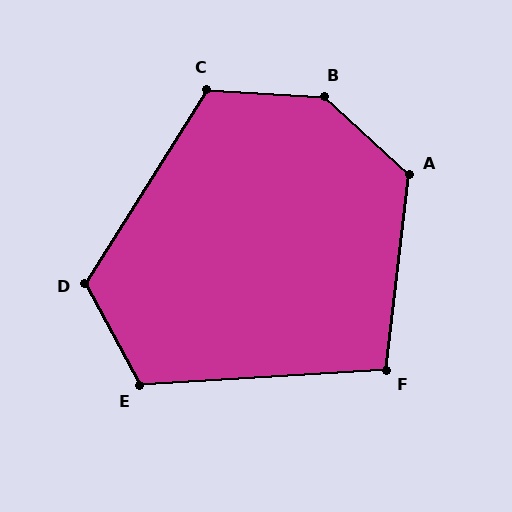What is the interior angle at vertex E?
Approximately 115 degrees (obtuse).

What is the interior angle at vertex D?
Approximately 119 degrees (obtuse).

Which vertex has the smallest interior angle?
F, at approximately 100 degrees.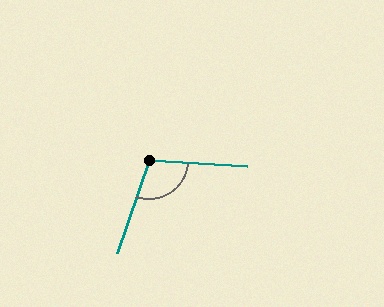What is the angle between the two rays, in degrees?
Approximately 106 degrees.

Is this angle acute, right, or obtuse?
It is obtuse.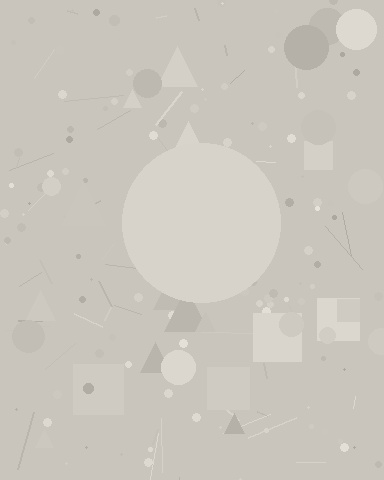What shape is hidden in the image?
A circle is hidden in the image.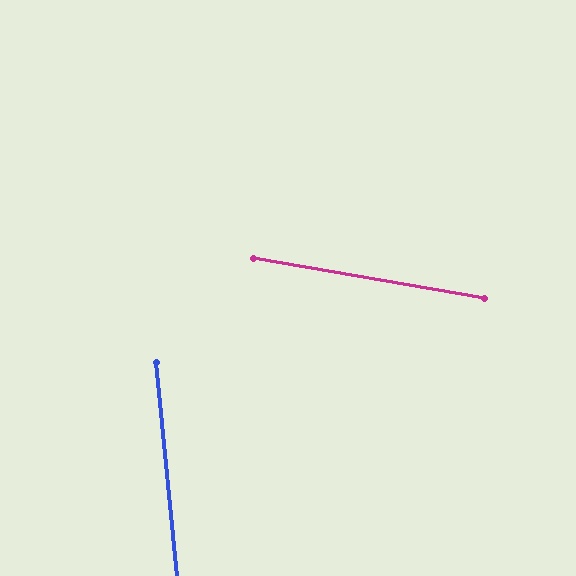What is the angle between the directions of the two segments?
Approximately 75 degrees.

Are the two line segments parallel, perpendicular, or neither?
Neither parallel nor perpendicular — they differ by about 75°.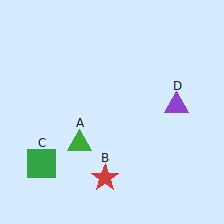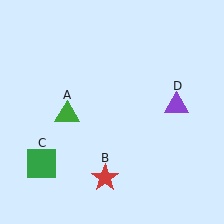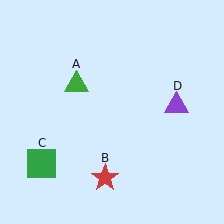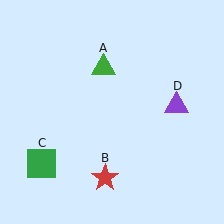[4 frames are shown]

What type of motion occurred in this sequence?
The green triangle (object A) rotated clockwise around the center of the scene.